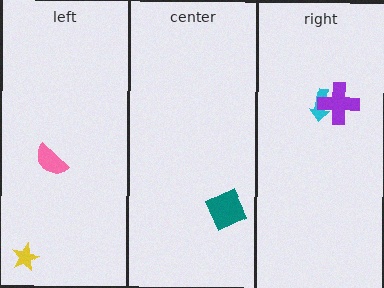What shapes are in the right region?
The cyan arrow, the purple cross.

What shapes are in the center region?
The teal diamond.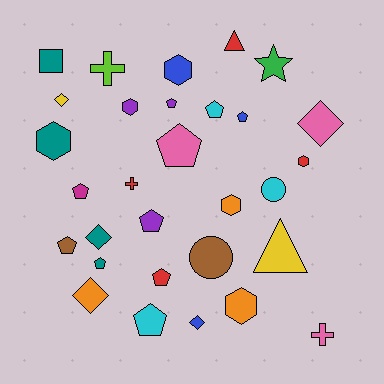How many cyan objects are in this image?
There are 3 cyan objects.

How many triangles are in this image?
There are 2 triangles.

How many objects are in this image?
There are 30 objects.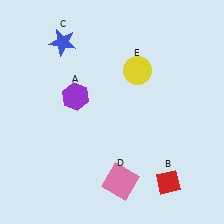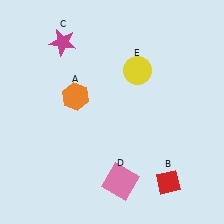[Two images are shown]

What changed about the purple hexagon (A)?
In Image 1, A is purple. In Image 2, it changed to orange.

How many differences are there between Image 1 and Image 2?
There are 2 differences between the two images.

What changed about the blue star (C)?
In Image 1, C is blue. In Image 2, it changed to magenta.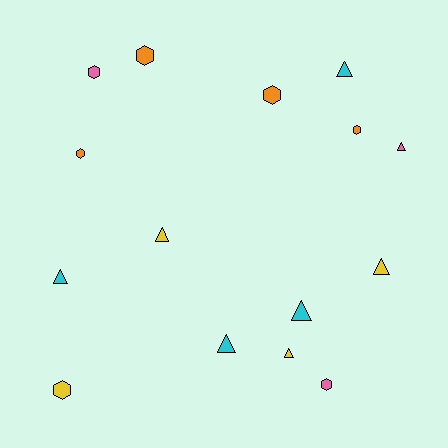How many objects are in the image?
There are 15 objects.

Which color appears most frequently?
Orange, with 4 objects.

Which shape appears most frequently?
Triangle, with 8 objects.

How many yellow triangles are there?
There are 3 yellow triangles.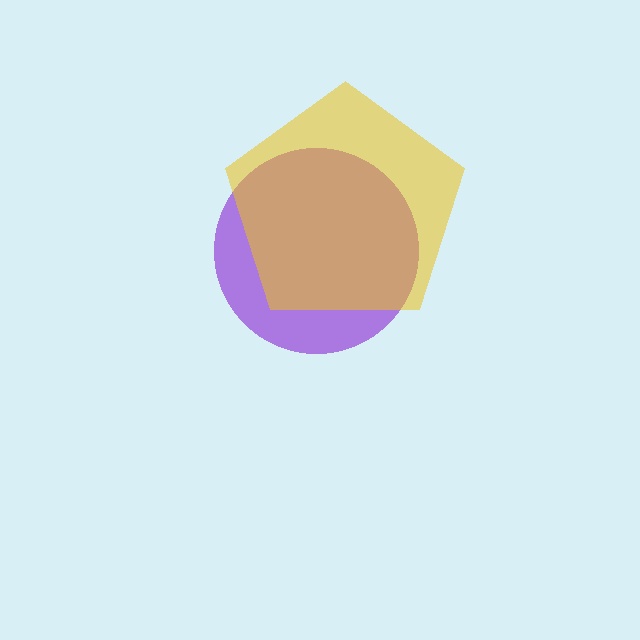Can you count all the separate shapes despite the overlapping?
Yes, there are 2 separate shapes.